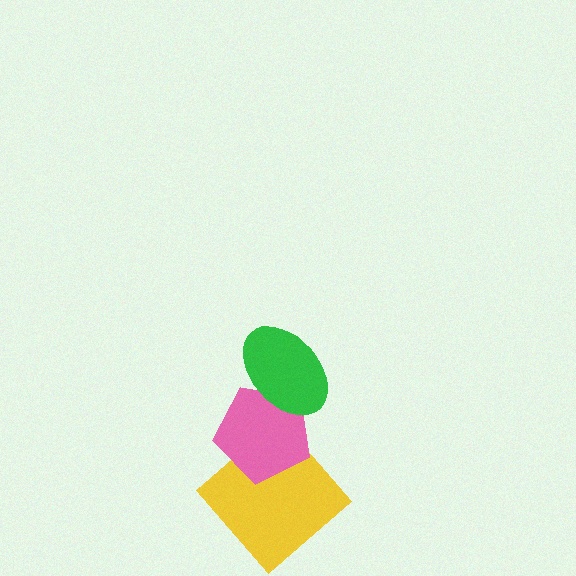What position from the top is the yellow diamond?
The yellow diamond is 3rd from the top.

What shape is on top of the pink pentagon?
The green ellipse is on top of the pink pentagon.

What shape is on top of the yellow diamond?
The pink pentagon is on top of the yellow diamond.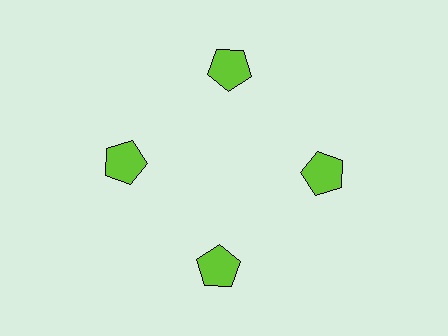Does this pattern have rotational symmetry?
Yes, this pattern has 4-fold rotational symmetry. It looks the same after rotating 90 degrees around the center.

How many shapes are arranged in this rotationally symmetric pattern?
There are 4 shapes, arranged in 4 groups of 1.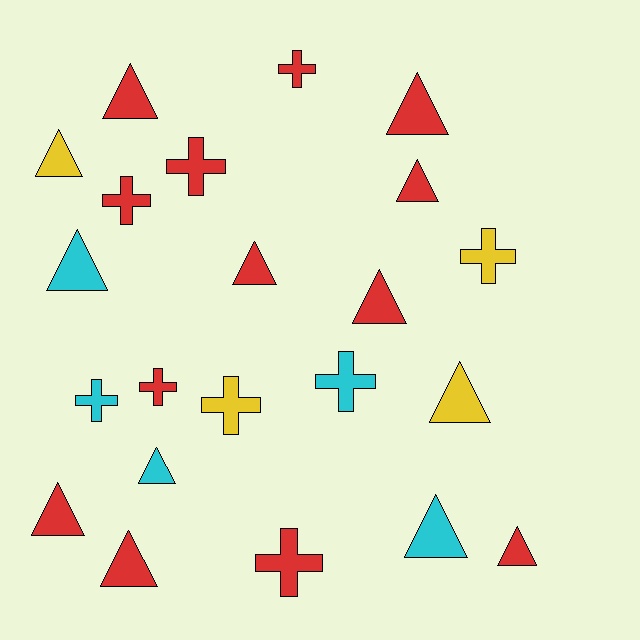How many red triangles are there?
There are 8 red triangles.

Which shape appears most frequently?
Triangle, with 13 objects.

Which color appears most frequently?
Red, with 13 objects.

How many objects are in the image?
There are 22 objects.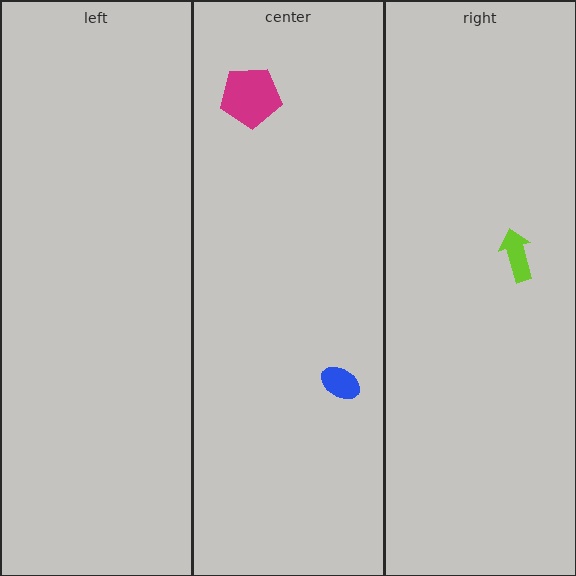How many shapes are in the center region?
2.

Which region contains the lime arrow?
The right region.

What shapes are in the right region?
The lime arrow.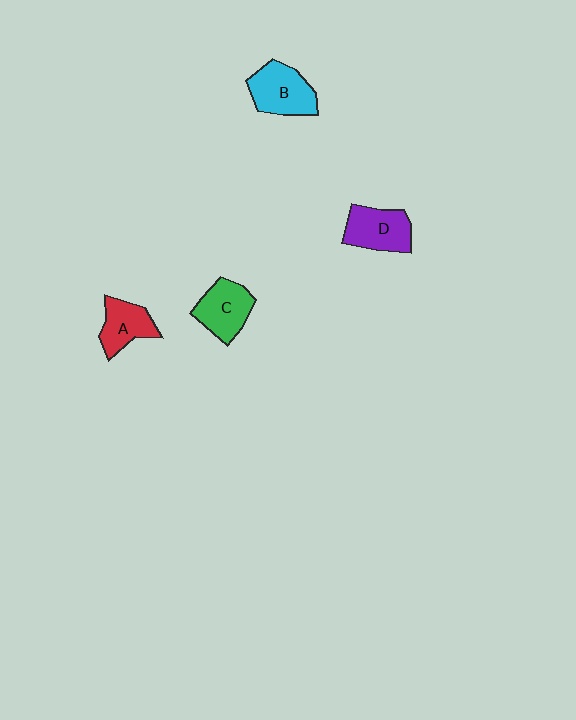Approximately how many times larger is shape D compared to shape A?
Approximately 1.2 times.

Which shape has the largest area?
Shape B (cyan).